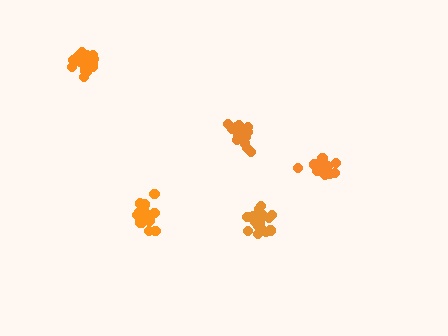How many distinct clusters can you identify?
There are 5 distinct clusters.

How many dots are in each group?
Group 1: 18 dots, Group 2: 21 dots, Group 3: 18 dots, Group 4: 16 dots, Group 5: 18 dots (91 total).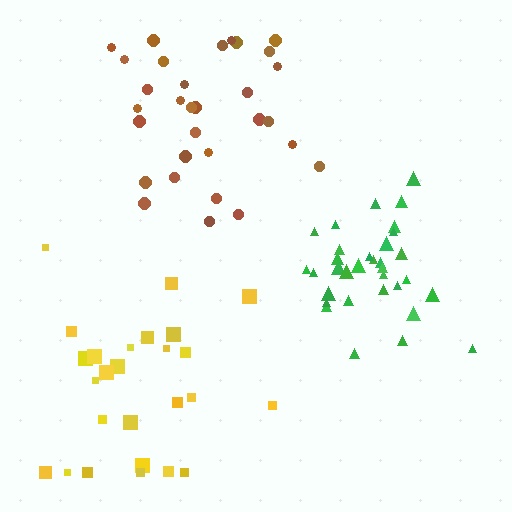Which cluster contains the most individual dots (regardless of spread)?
Green (33).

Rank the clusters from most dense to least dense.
green, brown, yellow.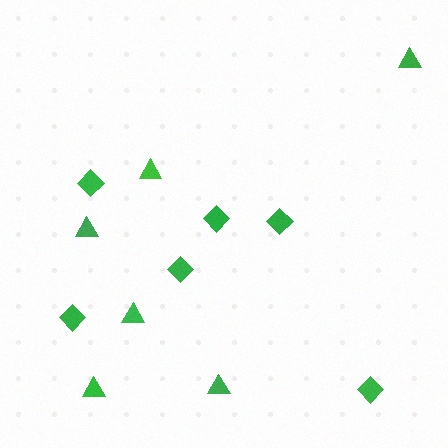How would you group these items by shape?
There are 2 groups: one group of diamonds (6) and one group of triangles (6).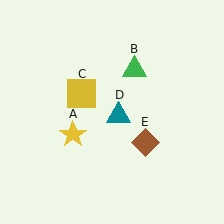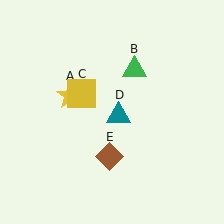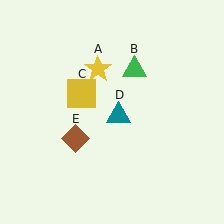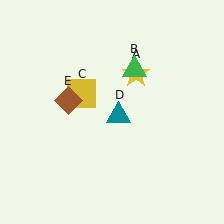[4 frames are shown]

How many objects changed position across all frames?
2 objects changed position: yellow star (object A), brown diamond (object E).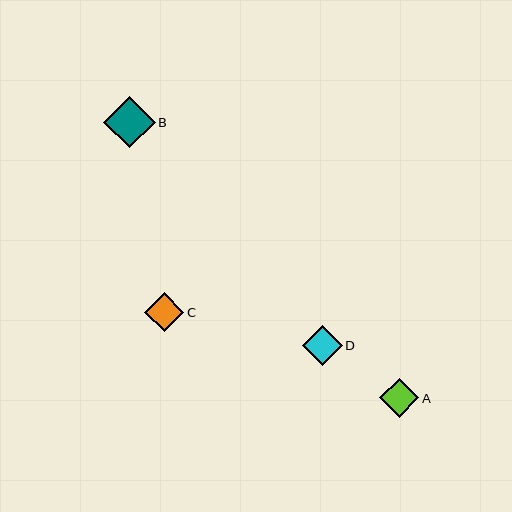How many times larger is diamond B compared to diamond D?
Diamond B is approximately 1.3 times the size of diamond D.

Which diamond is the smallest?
Diamond C is the smallest with a size of approximately 39 pixels.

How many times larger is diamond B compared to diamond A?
Diamond B is approximately 1.3 times the size of diamond A.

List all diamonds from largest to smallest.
From largest to smallest: B, D, A, C.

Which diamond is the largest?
Diamond B is the largest with a size of approximately 52 pixels.